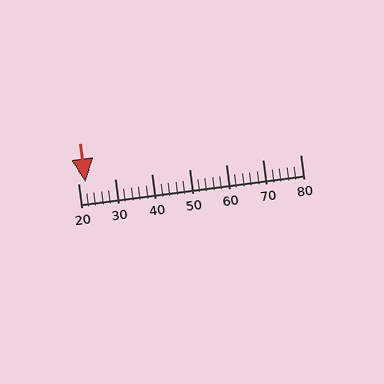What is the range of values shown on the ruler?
The ruler shows values from 20 to 80.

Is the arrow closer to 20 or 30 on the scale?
The arrow is closer to 20.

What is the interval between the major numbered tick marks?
The major tick marks are spaced 10 units apart.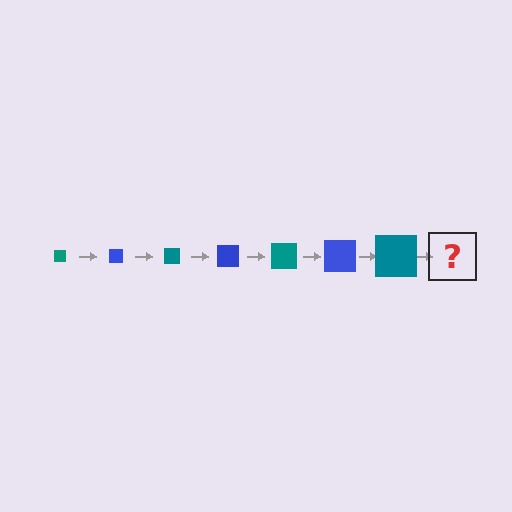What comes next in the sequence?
The next element should be a blue square, larger than the previous one.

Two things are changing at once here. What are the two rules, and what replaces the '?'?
The two rules are that the square grows larger each step and the color cycles through teal and blue. The '?' should be a blue square, larger than the previous one.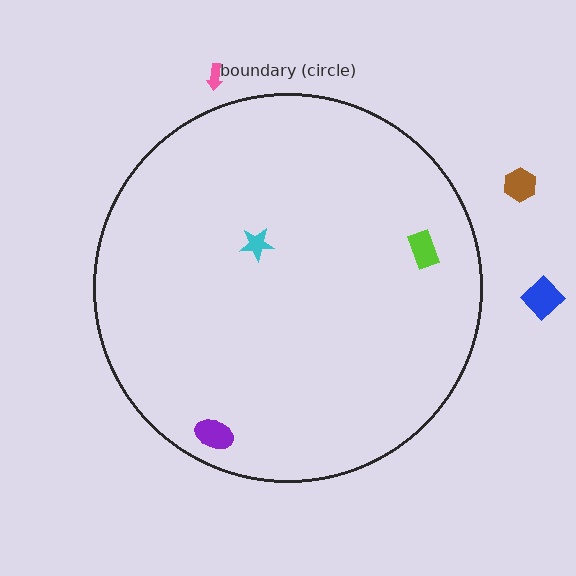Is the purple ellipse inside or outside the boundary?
Inside.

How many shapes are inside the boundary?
3 inside, 3 outside.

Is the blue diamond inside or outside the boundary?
Outside.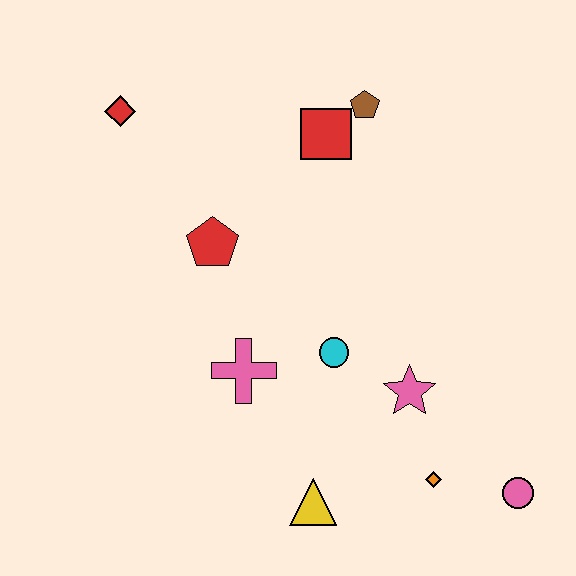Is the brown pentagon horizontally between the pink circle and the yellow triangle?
Yes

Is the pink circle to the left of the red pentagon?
No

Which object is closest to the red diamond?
The red pentagon is closest to the red diamond.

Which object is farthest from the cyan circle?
The red diamond is farthest from the cyan circle.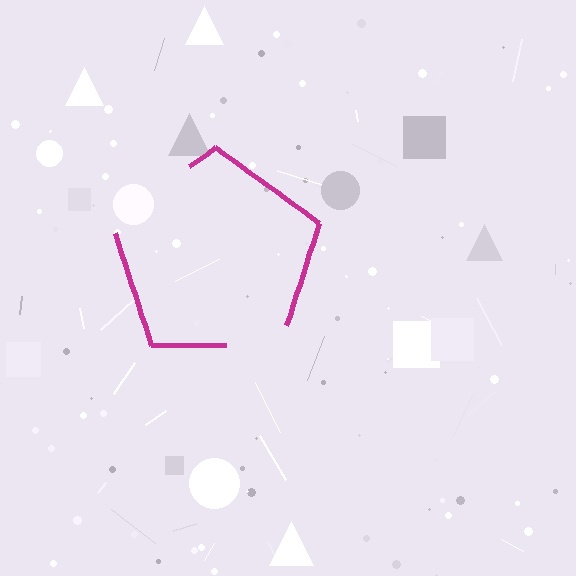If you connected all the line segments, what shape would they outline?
They would outline a pentagon.